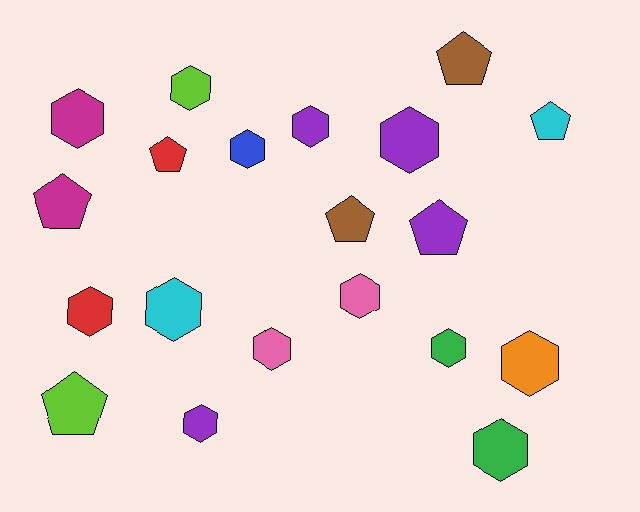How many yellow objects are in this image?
There are no yellow objects.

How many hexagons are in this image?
There are 13 hexagons.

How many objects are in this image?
There are 20 objects.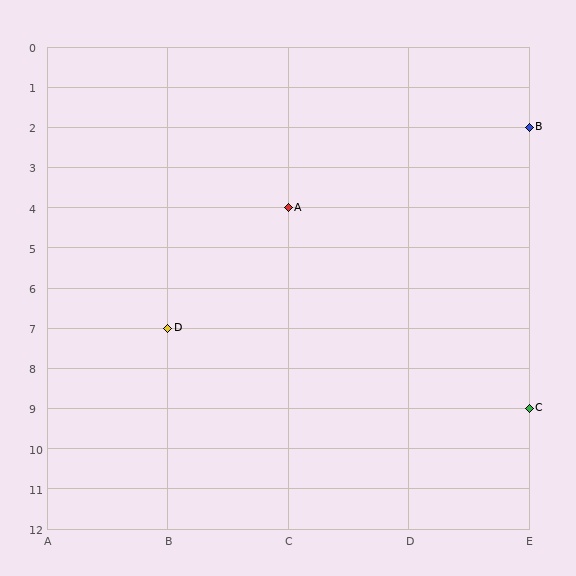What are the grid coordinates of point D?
Point D is at grid coordinates (B, 7).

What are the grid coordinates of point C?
Point C is at grid coordinates (E, 9).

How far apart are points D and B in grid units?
Points D and B are 3 columns and 5 rows apart (about 5.8 grid units diagonally).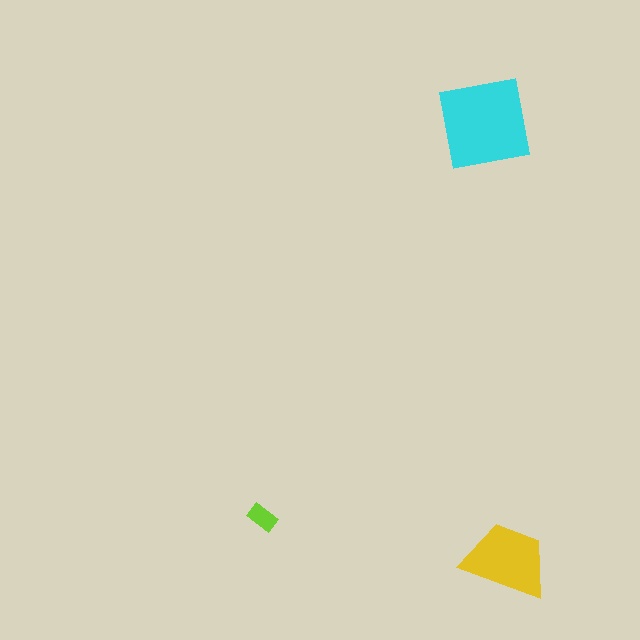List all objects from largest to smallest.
The cyan square, the yellow trapezoid, the lime rectangle.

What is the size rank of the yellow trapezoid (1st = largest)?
2nd.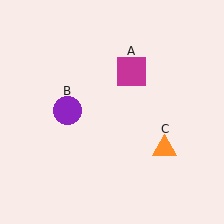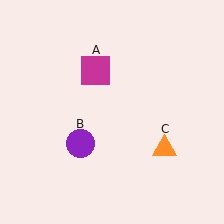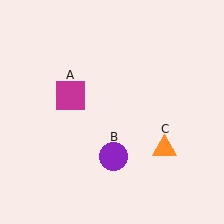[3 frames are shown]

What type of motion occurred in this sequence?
The magenta square (object A), purple circle (object B) rotated counterclockwise around the center of the scene.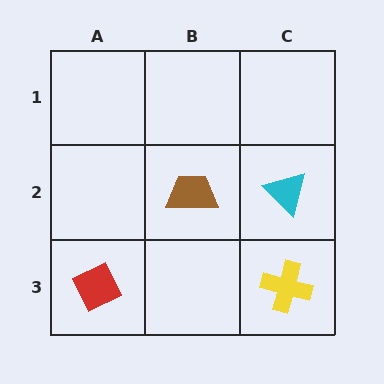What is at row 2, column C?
A cyan triangle.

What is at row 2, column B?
A brown trapezoid.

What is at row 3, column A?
A red diamond.